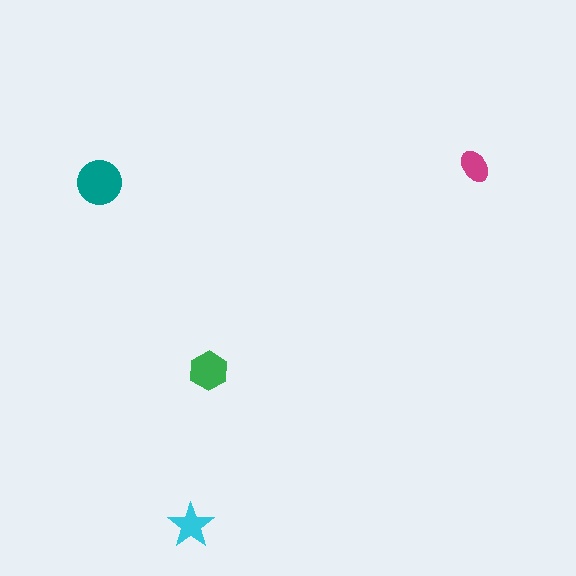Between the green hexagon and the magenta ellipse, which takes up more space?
The green hexagon.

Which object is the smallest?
The magenta ellipse.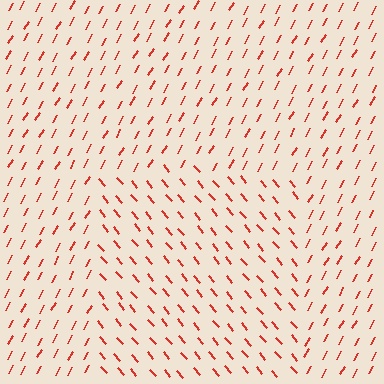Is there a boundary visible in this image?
Yes, there is a texture boundary formed by a change in line orientation.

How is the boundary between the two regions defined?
The boundary is defined purely by a change in line orientation (approximately 69 degrees difference). All lines are the same color and thickness.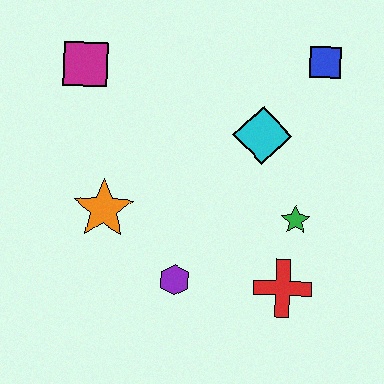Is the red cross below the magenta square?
Yes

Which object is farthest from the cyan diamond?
The magenta square is farthest from the cyan diamond.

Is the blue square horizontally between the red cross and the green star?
No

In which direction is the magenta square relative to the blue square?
The magenta square is to the left of the blue square.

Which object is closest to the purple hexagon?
The orange star is closest to the purple hexagon.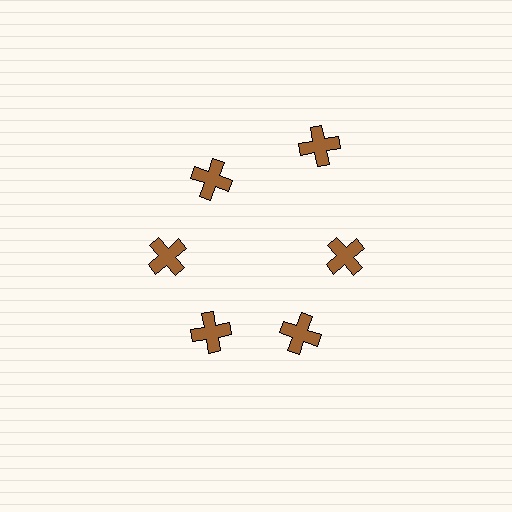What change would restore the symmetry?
The symmetry would be restored by moving it inward, back onto the ring so that all 6 crosses sit at equal angles and equal distance from the center.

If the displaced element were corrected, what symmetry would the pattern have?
It would have 6-fold rotational symmetry — the pattern would map onto itself every 60 degrees.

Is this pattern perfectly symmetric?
No. The 6 brown crosses are arranged in a ring, but one element near the 1 o'clock position is pushed outward from the center, breaking the 6-fold rotational symmetry.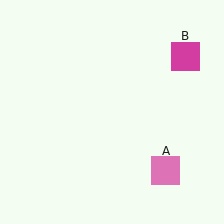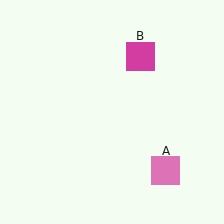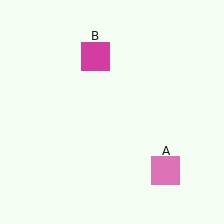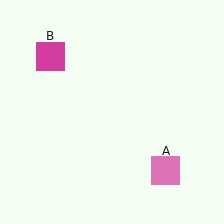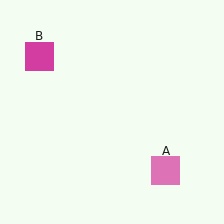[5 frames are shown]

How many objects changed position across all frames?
1 object changed position: magenta square (object B).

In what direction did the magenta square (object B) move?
The magenta square (object B) moved left.